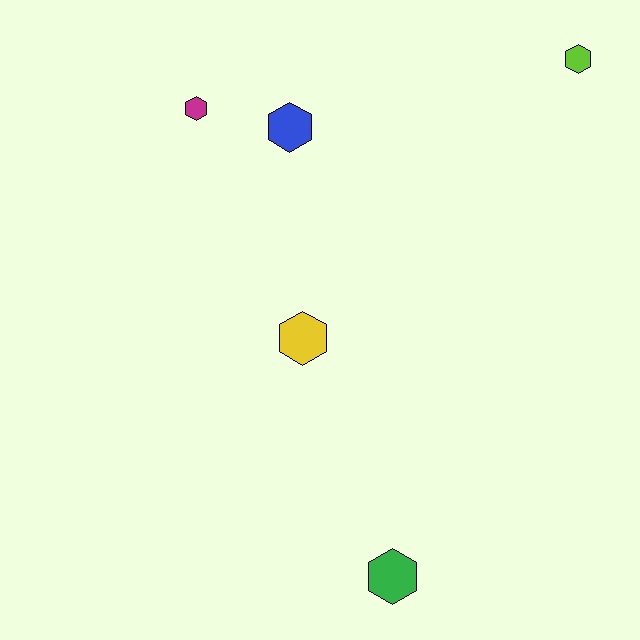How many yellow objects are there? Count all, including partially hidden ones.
There is 1 yellow object.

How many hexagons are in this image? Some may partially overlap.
There are 5 hexagons.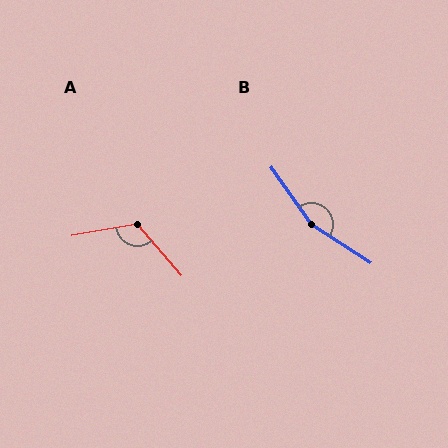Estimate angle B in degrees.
Approximately 158 degrees.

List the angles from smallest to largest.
A (120°), B (158°).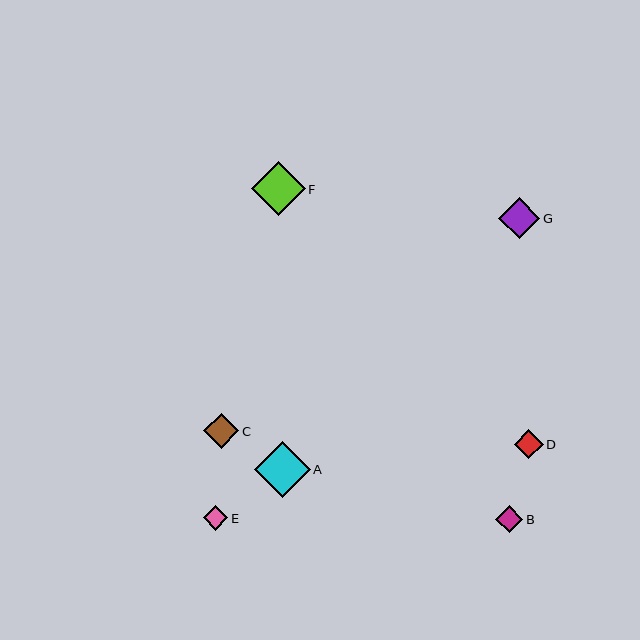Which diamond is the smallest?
Diamond E is the smallest with a size of approximately 24 pixels.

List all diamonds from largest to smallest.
From largest to smallest: A, F, G, C, D, B, E.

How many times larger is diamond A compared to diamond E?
Diamond A is approximately 2.3 times the size of diamond E.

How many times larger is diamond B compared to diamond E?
Diamond B is approximately 1.1 times the size of diamond E.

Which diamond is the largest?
Diamond A is the largest with a size of approximately 55 pixels.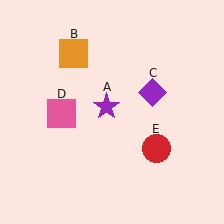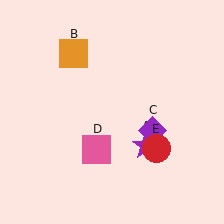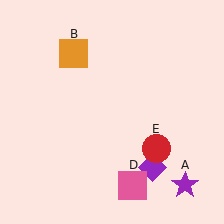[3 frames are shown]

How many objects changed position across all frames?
3 objects changed position: purple star (object A), purple diamond (object C), pink square (object D).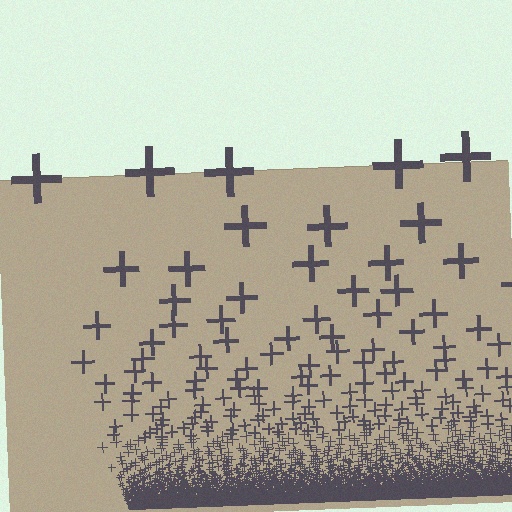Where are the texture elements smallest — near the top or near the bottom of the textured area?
Near the bottom.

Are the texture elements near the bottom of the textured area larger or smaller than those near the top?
Smaller. The gradient is inverted — elements near the bottom are smaller and denser.